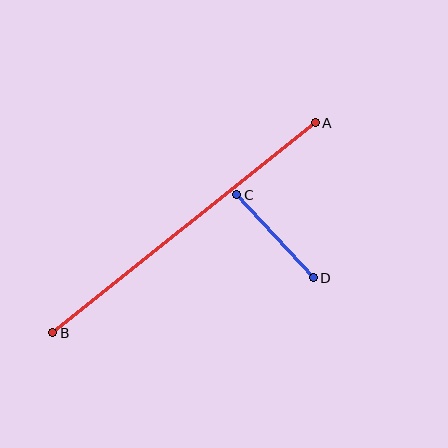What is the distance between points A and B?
The distance is approximately 336 pixels.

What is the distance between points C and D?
The distance is approximately 113 pixels.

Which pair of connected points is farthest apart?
Points A and B are farthest apart.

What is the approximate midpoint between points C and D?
The midpoint is at approximately (275, 236) pixels.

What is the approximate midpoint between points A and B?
The midpoint is at approximately (184, 228) pixels.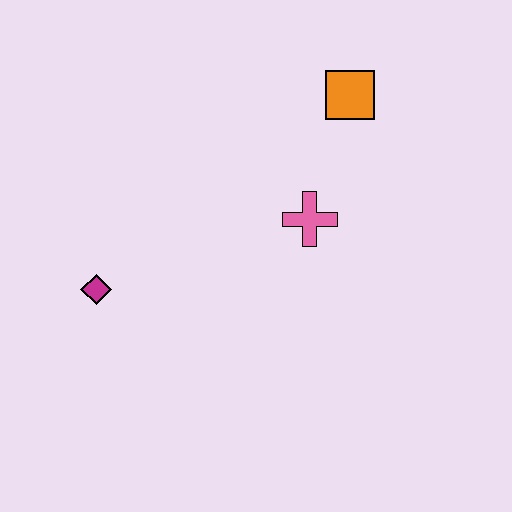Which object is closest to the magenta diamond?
The pink cross is closest to the magenta diamond.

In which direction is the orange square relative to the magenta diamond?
The orange square is to the right of the magenta diamond.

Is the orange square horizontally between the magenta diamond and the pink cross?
No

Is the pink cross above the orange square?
No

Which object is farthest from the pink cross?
The magenta diamond is farthest from the pink cross.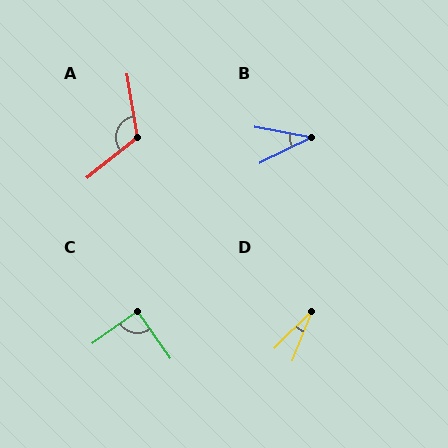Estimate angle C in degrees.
Approximately 90 degrees.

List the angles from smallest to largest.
D (23°), B (37°), C (90°), A (120°).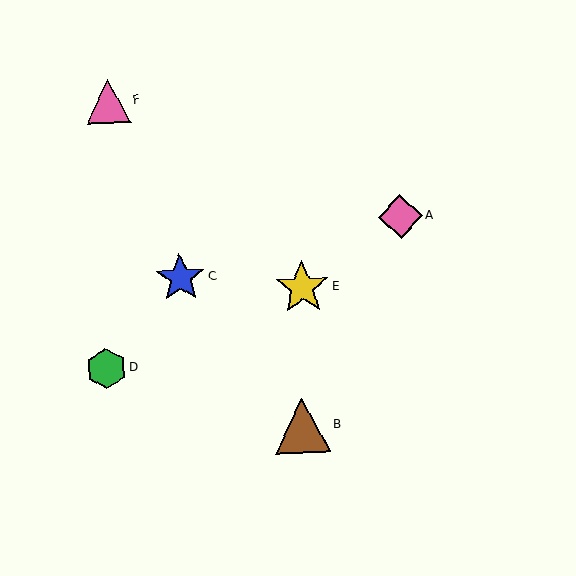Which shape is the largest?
The brown triangle (labeled B) is the largest.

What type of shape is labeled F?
Shape F is a pink triangle.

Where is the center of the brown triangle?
The center of the brown triangle is at (302, 425).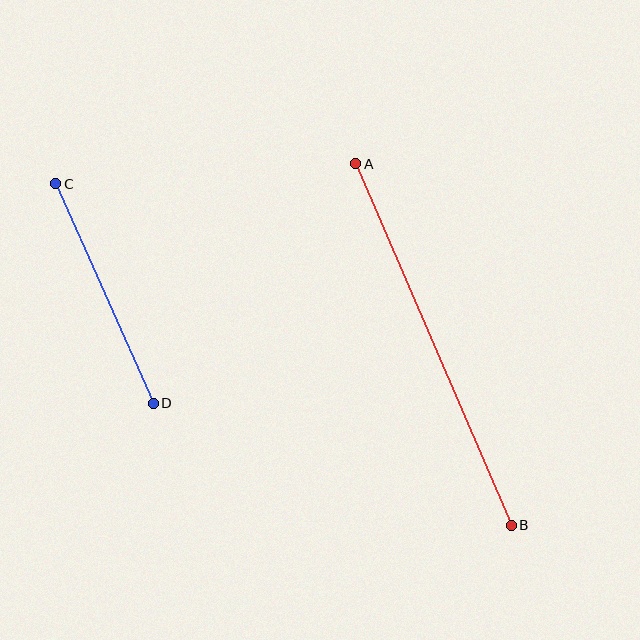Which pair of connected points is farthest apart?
Points A and B are farthest apart.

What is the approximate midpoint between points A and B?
The midpoint is at approximately (433, 345) pixels.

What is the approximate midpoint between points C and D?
The midpoint is at approximately (104, 294) pixels.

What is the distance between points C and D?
The distance is approximately 240 pixels.